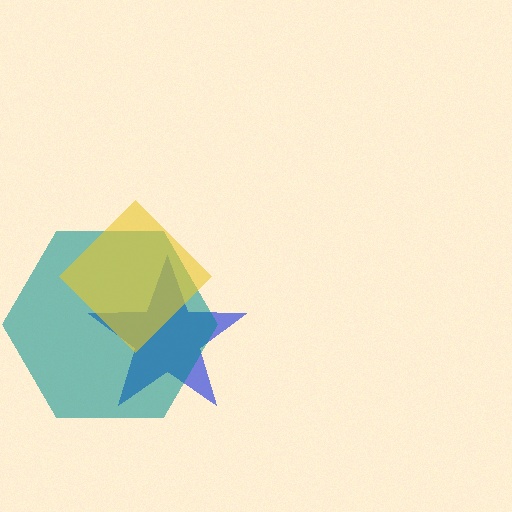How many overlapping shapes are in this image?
There are 3 overlapping shapes in the image.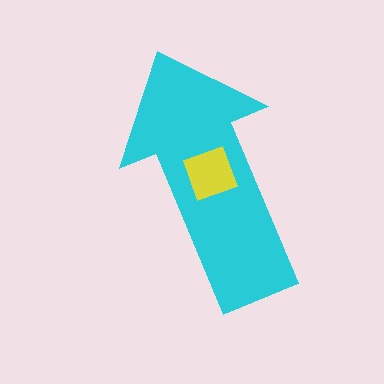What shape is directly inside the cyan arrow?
The yellow square.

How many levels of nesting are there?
2.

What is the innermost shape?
The yellow square.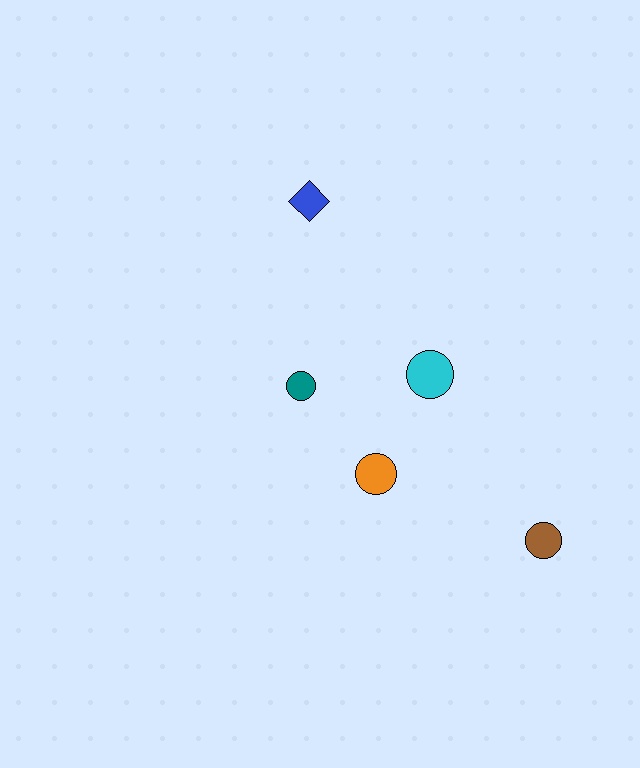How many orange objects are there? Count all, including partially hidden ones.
There is 1 orange object.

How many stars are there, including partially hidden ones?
There are no stars.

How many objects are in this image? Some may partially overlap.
There are 5 objects.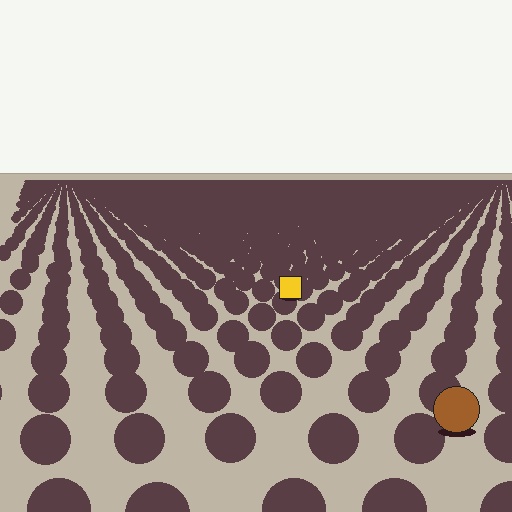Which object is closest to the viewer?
The brown circle is closest. The texture marks near it are larger and more spread out.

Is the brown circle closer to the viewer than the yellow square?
Yes. The brown circle is closer — you can tell from the texture gradient: the ground texture is coarser near it.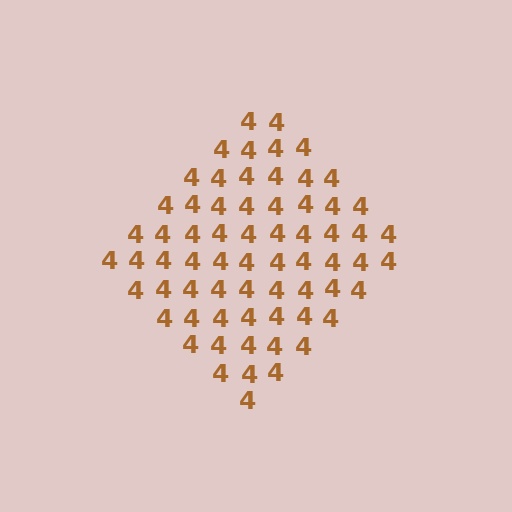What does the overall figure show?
The overall figure shows a diamond.